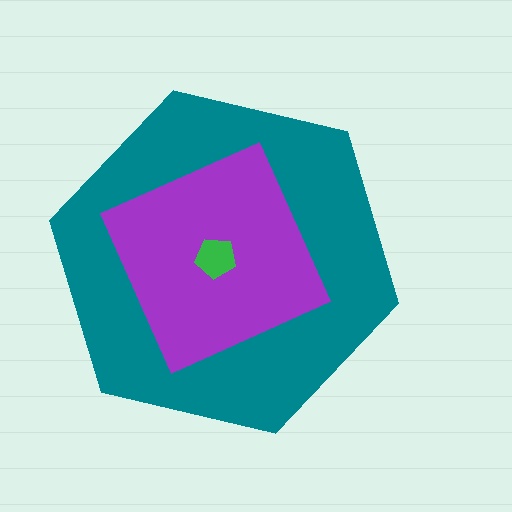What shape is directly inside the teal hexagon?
The purple square.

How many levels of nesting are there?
3.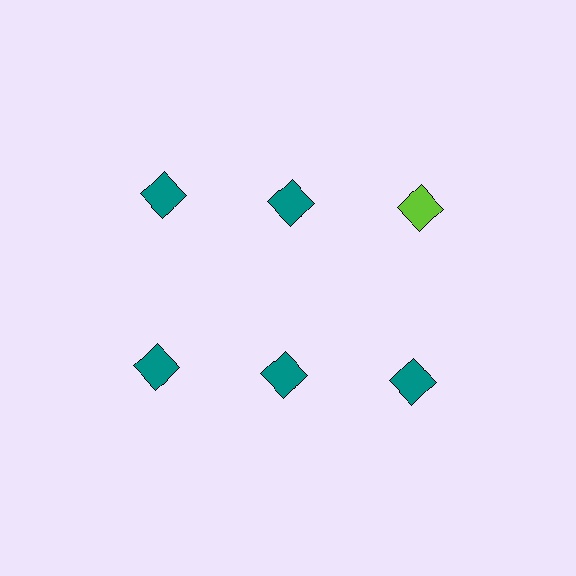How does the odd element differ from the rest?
It has a different color: lime instead of teal.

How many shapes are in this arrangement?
There are 6 shapes arranged in a grid pattern.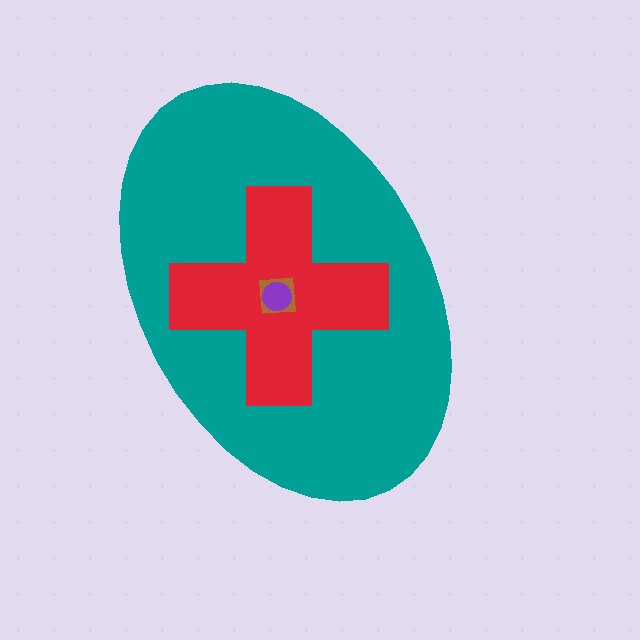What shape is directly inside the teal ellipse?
The red cross.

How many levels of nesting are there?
4.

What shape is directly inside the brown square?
The purple circle.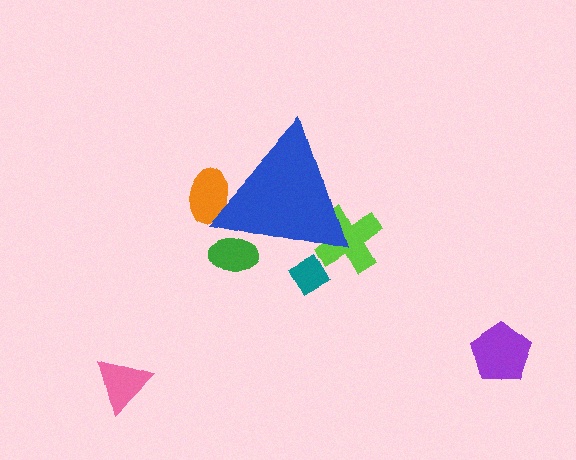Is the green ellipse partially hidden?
Yes, the green ellipse is partially hidden behind the blue triangle.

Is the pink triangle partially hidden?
No, the pink triangle is fully visible.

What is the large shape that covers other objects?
A blue triangle.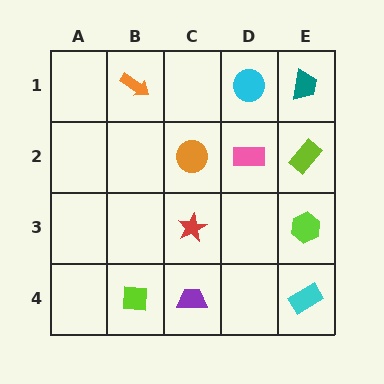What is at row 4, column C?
A purple trapezoid.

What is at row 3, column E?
A lime hexagon.